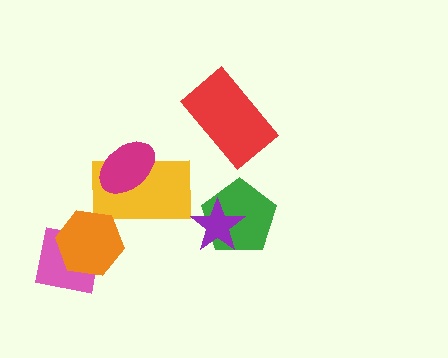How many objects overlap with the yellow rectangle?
2 objects overlap with the yellow rectangle.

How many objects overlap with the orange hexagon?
2 objects overlap with the orange hexagon.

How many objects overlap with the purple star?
1 object overlaps with the purple star.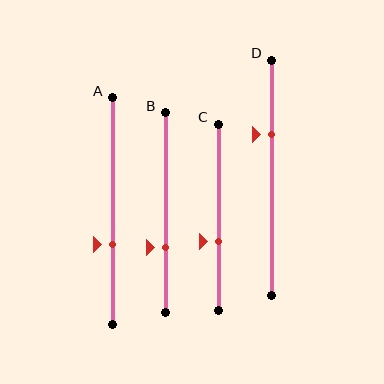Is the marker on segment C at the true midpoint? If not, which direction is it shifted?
No, the marker on segment C is shifted downward by about 13% of the segment length.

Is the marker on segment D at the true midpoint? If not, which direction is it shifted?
No, the marker on segment D is shifted upward by about 18% of the segment length.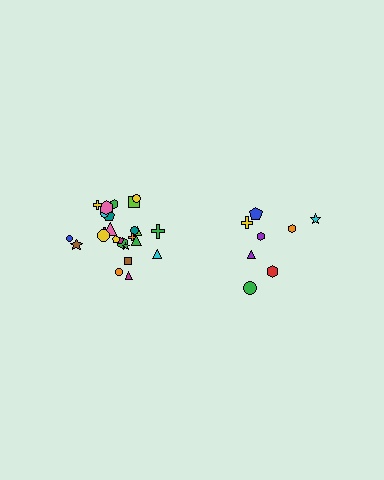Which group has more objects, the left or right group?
The left group.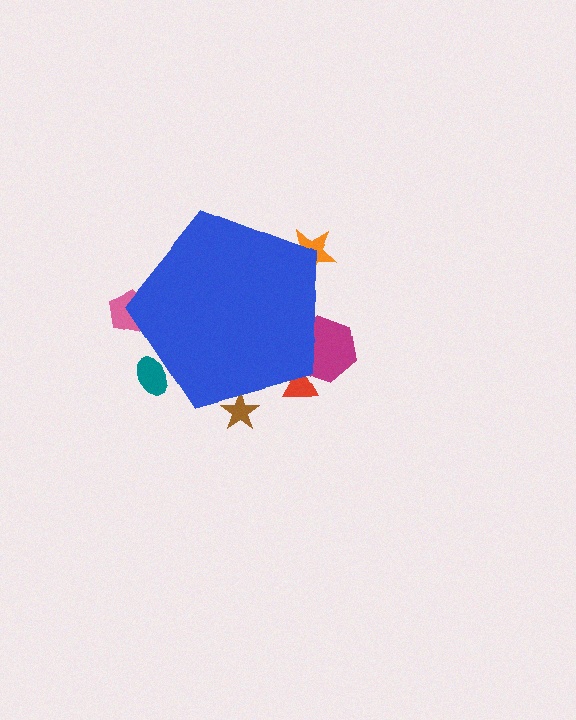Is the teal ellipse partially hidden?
Yes, the teal ellipse is partially hidden behind the blue pentagon.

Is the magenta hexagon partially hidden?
Yes, the magenta hexagon is partially hidden behind the blue pentagon.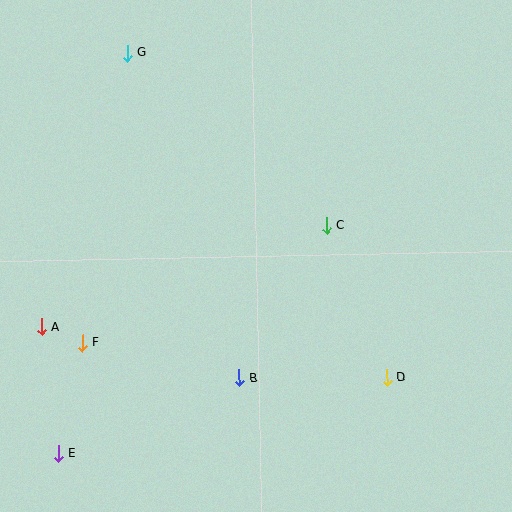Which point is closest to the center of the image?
Point C at (327, 226) is closest to the center.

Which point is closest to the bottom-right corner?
Point D is closest to the bottom-right corner.